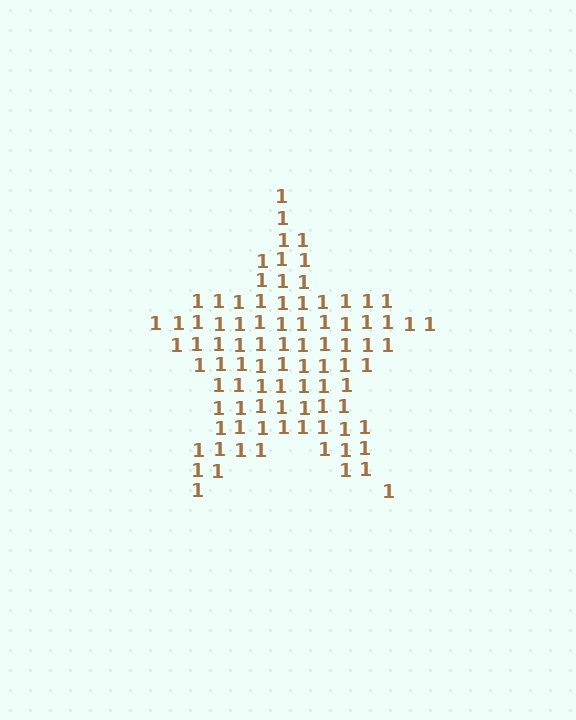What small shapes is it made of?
It is made of small digit 1's.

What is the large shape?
The large shape is a star.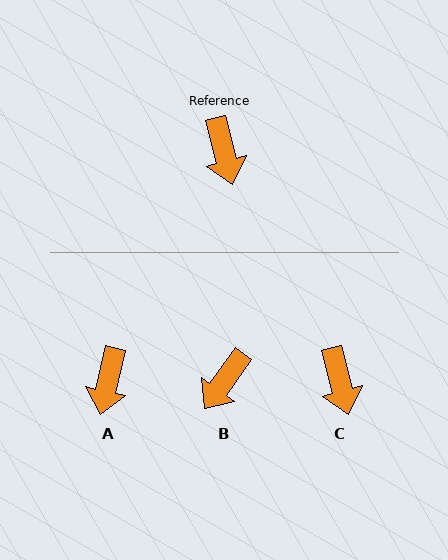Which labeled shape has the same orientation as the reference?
C.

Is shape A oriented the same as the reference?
No, it is off by about 27 degrees.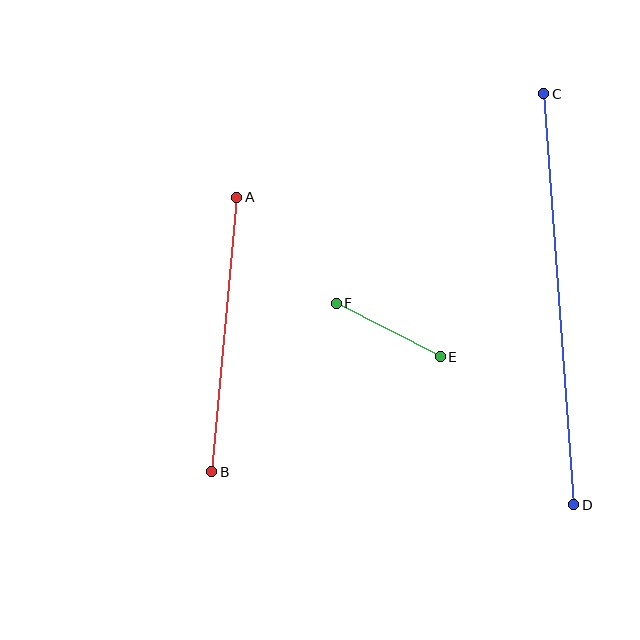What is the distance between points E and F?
The distance is approximately 117 pixels.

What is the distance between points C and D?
The distance is approximately 412 pixels.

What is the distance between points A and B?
The distance is approximately 275 pixels.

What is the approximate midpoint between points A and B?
The midpoint is at approximately (224, 335) pixels.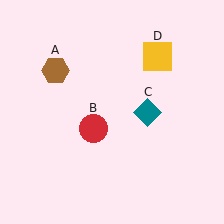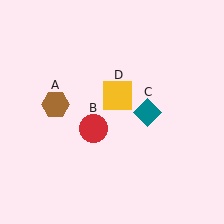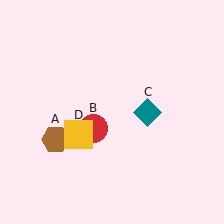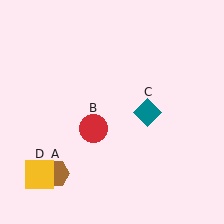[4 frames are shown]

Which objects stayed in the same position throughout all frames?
Red circle (object B) and teal diamond (object C) remained stationary.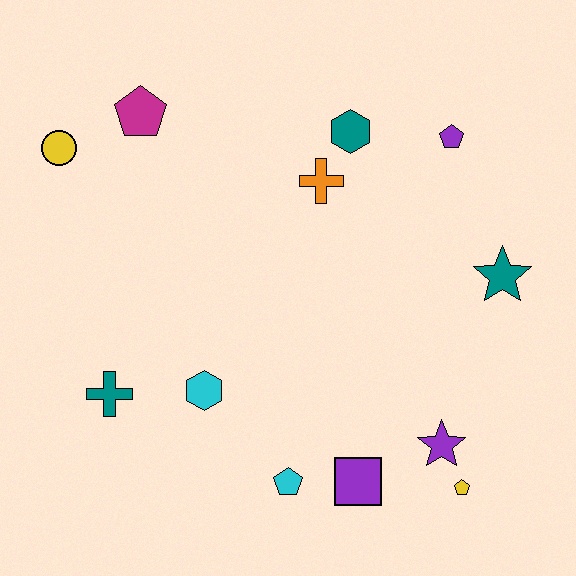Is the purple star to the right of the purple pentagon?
No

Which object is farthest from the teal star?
The yellow circle is farthest from the teal star.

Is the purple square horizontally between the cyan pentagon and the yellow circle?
No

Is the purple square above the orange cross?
No